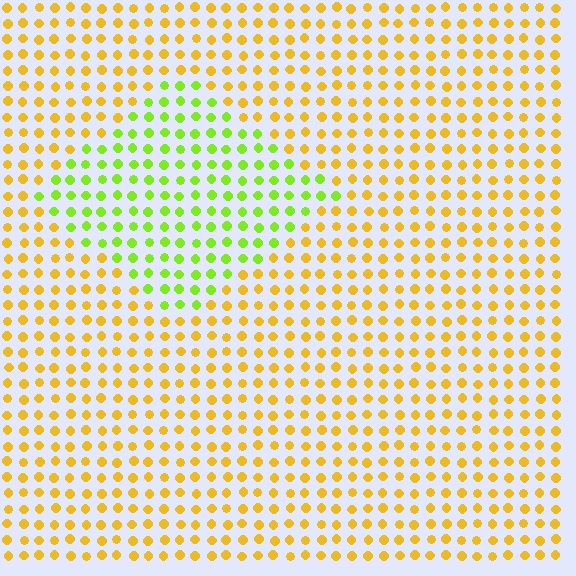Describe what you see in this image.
The image is filled with small yellow elements in a uniform arrangement. A diamond-shaped region is visible where the elements are tinted to a slightly different hue, forming a subtle color boundary.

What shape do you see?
I see a diamond.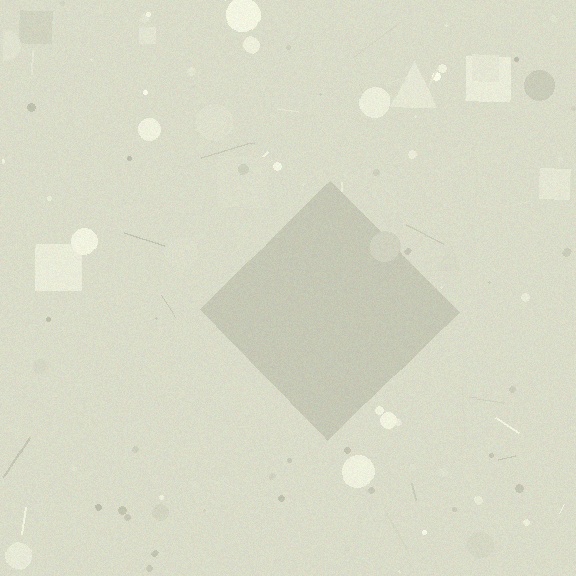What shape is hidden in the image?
A diamond is hidden in the image.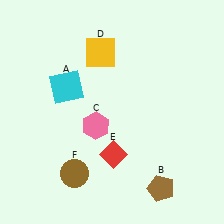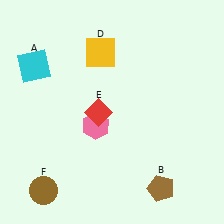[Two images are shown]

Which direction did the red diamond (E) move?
The red diamond (E) moved up.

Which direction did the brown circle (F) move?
The brown circle (F) moved left.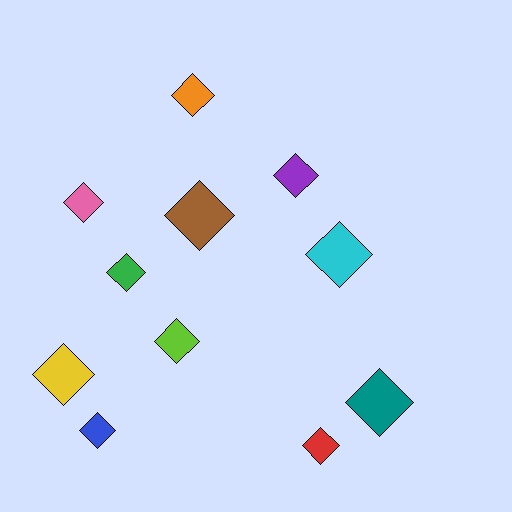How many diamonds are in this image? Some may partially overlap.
There are 11 diamonds.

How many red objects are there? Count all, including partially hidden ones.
There is 1 red object.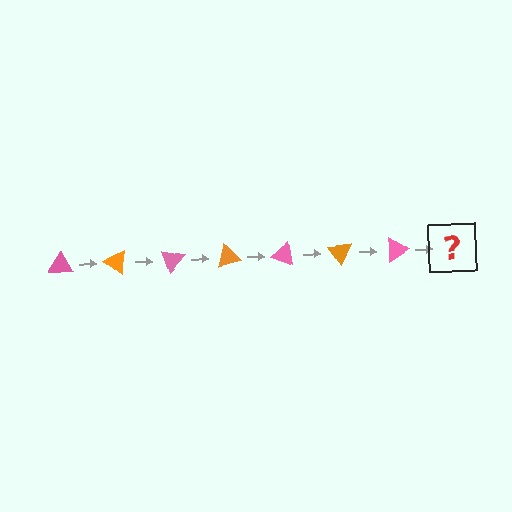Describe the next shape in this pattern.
It should be an orange triangle, rotated 245 degrees from the start.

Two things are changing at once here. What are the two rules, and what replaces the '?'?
The two rules are that it rotates 35 degrees each step and the color cycles through pink and orange. The '?' should be an orange triangle, rotated 245 degrees from the start.